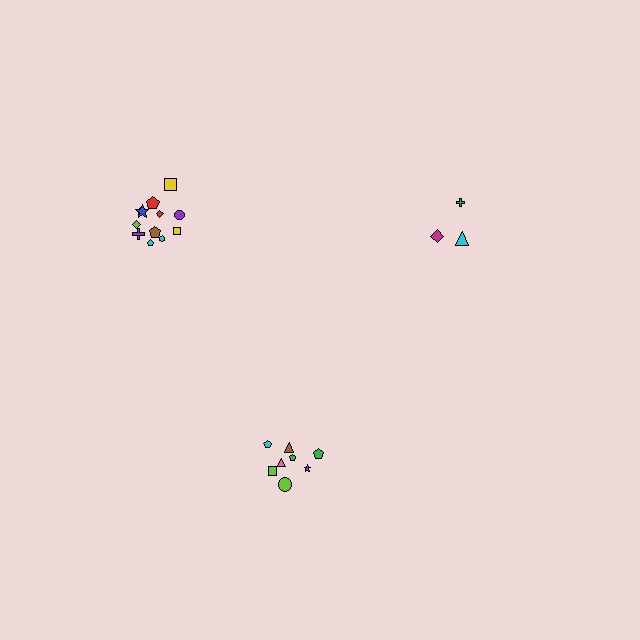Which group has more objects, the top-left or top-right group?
The top-left group.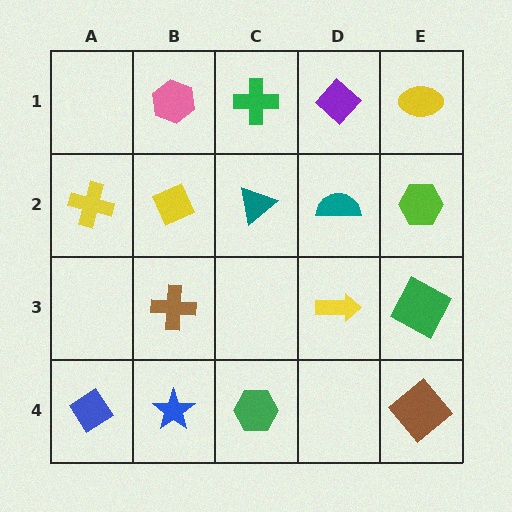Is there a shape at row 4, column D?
No, that cell is empty.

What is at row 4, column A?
A blue diamond.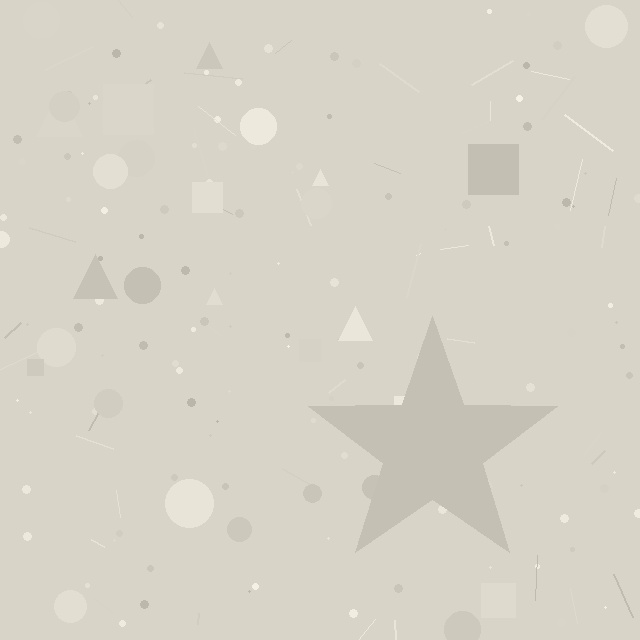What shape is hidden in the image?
A star is hidden in the image.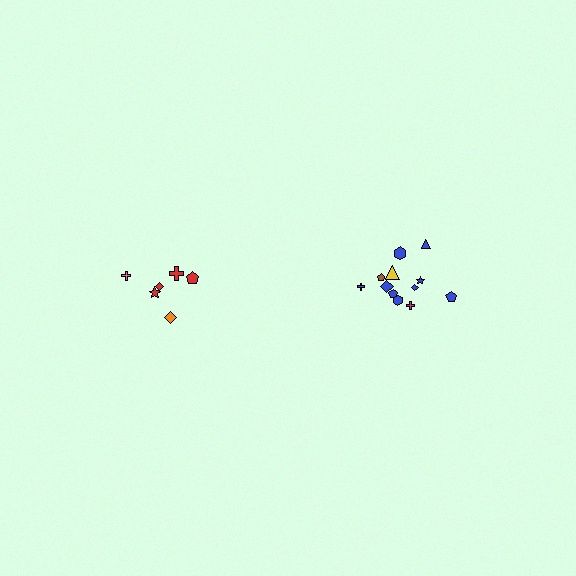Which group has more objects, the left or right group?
The right group.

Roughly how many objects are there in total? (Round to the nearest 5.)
Roughly 20 objects in total.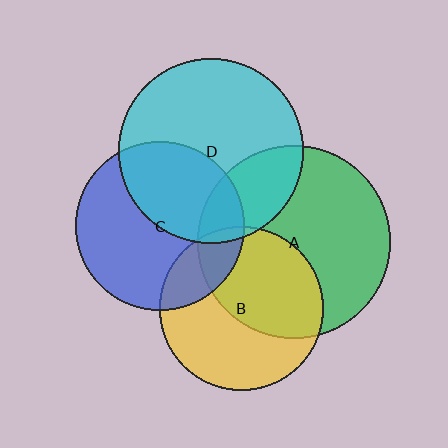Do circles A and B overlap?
Yes.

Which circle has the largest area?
Circle A (green).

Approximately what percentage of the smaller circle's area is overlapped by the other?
Approximately 50%.